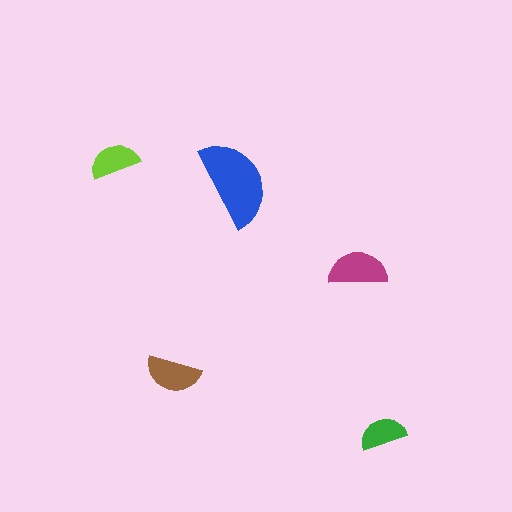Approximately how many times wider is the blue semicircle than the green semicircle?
About 2 times wider.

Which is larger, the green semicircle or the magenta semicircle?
The magenta one.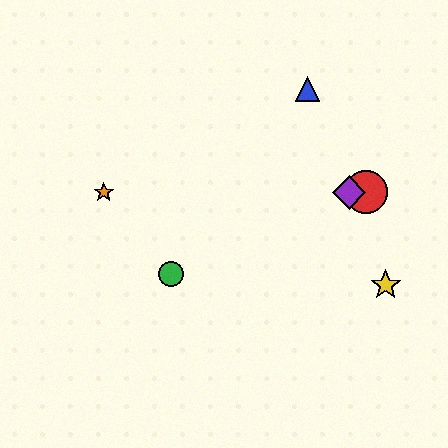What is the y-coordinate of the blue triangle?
The blue triangle is at y≈89.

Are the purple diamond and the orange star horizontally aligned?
Yes, both are at y≈192.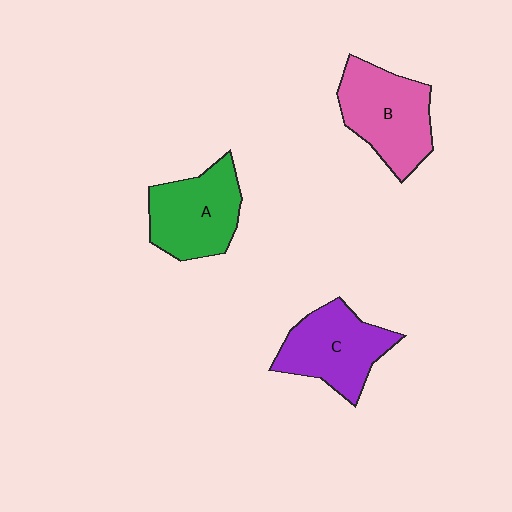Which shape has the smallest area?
Shape A (green).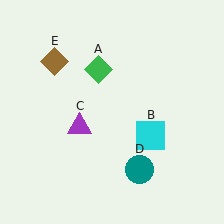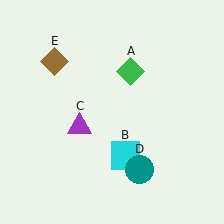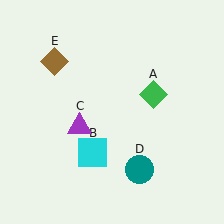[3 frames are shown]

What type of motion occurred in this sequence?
The green diamond (object A), cyan square (object B) rotated clockwise around the center of the scene.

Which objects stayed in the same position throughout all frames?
Purple triangle (object C) and teal circle (object D) and brown diamond (object E) remained stationary.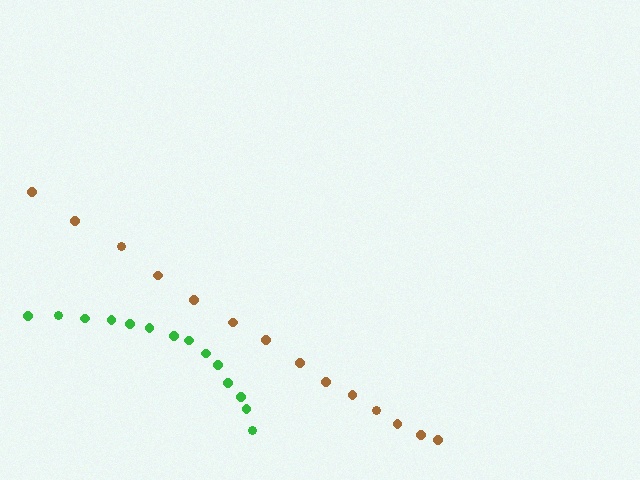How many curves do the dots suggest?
There are 2 distinct paths.